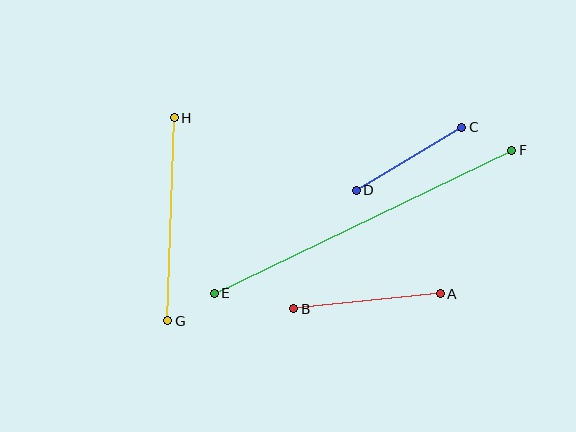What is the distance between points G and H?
The distance is approximately 203 pixels.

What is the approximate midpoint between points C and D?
The midpoint is at approximately (409, 159) pixels.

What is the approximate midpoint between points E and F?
The midpoint is at approximately (363, 222) pixels.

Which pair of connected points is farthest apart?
Points E and F are farthest apart.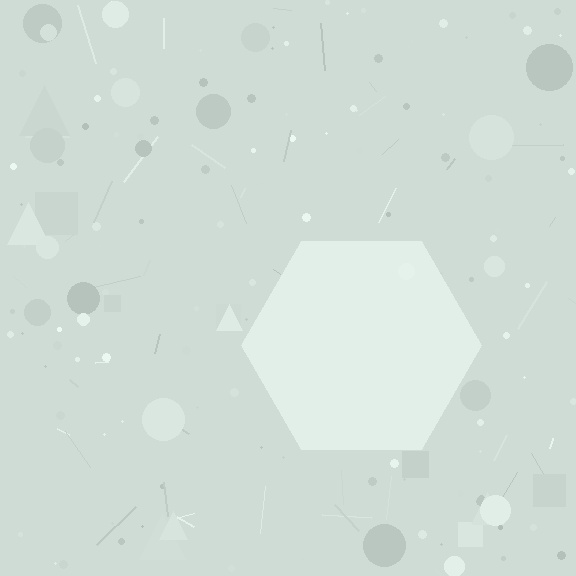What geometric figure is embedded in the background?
A hexagon is embedded in the background.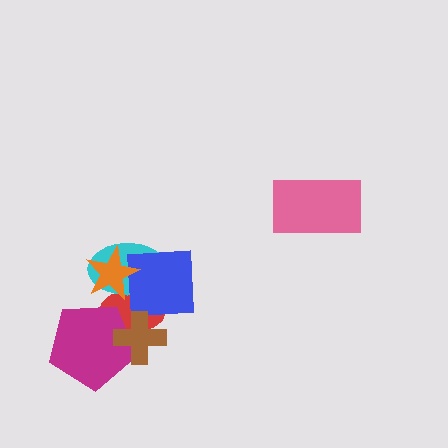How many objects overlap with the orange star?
3 objects overlap with the orange star.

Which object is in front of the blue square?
The orange star is in front of the blue square.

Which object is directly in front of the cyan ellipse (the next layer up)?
The blue square is directly in front of the cyan ellipse.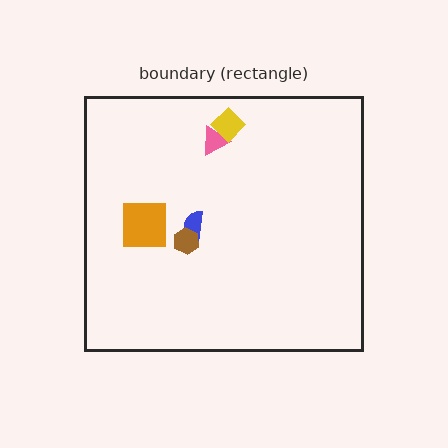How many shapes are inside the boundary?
5 inside, 0 outside.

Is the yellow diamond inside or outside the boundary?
Inside.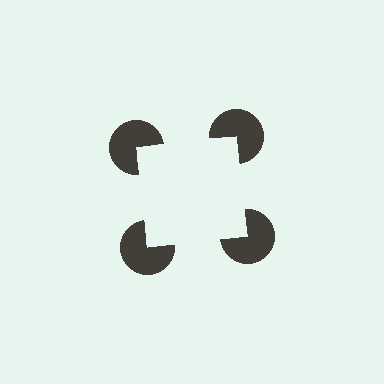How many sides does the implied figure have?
4 sides.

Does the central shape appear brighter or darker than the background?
It typically appears slightly brighter than the background, even though no actual brightness change is drawn.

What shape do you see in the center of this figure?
An illusory square — its edges are inferred from the aligned wedge cuts in the pac-man discs, not physically drawn.